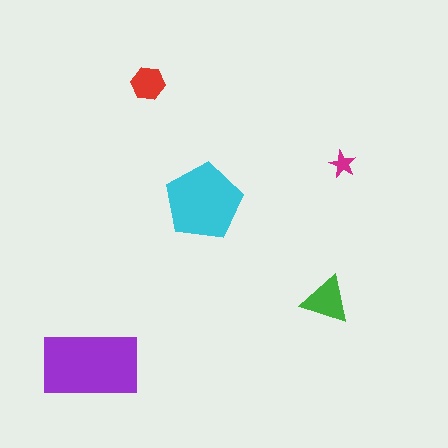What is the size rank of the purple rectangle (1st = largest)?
1st.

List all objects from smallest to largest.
The magenta star, the red hexagon, the green triangle, the cyan pentagon, the purple rectangle.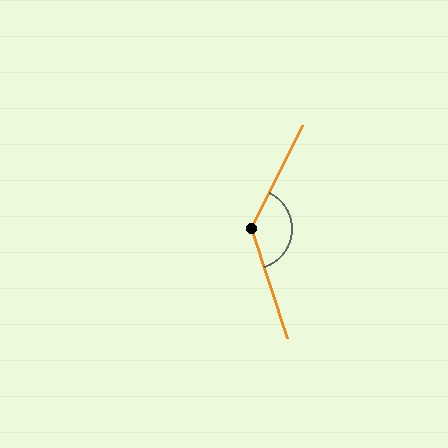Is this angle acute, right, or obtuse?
It is obtuse.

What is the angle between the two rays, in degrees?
Approximately 136 degrees.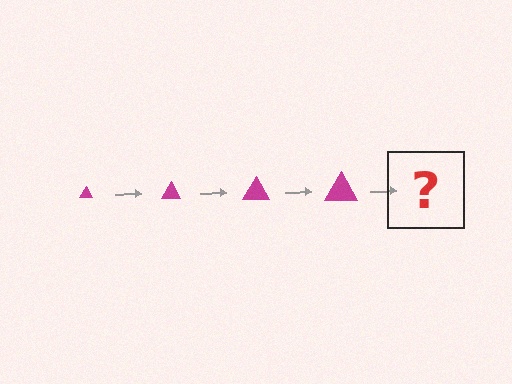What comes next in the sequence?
The next element should be a magenta triangle, larger than the previous one.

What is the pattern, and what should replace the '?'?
The pattern is that the triangle gets progressively larger each step. The '?' should be a magenta triangle, larger than the previous one.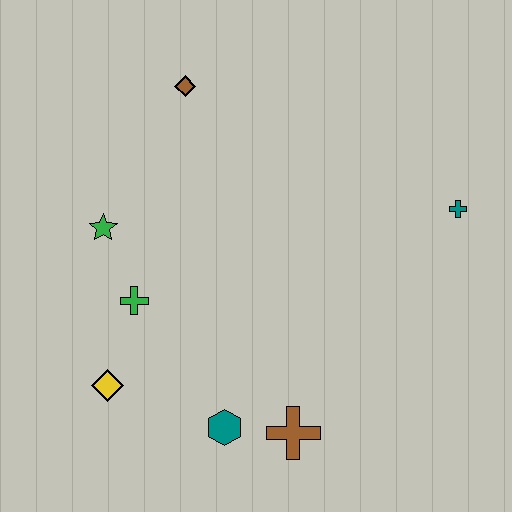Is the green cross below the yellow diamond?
No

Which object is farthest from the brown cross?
The brown diamond is farthest from the brown cross.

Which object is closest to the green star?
The green cross is closest to the green star.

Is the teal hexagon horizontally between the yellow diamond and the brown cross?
Yes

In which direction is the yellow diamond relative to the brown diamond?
The yellow diamond is below the brown diamond.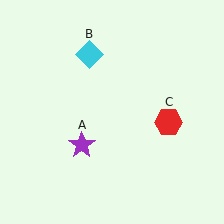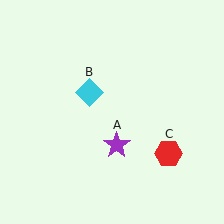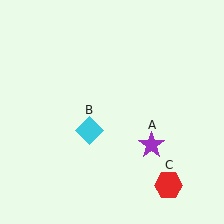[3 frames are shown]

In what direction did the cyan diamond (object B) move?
The cyan diamond (object B) moved down.